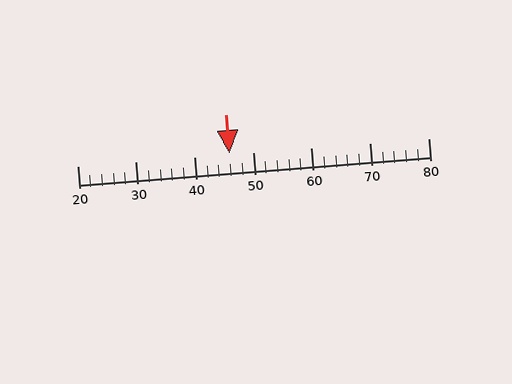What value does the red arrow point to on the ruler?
The red arrow points to approximately 46.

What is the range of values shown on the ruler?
The ruler shows values from 20 to 80.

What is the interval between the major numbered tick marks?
The major tick marks are spaced 10 units apart.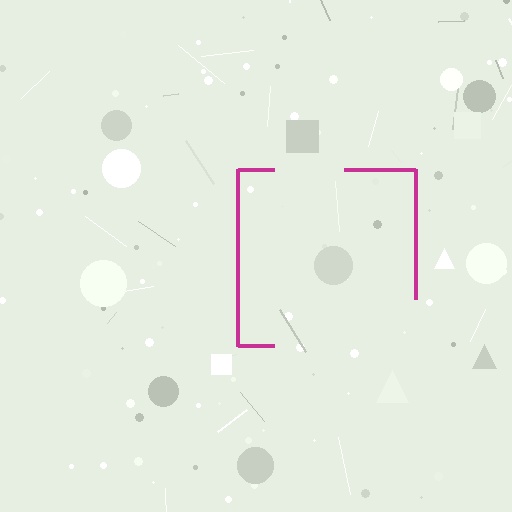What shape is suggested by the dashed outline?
The dashed outline suggests a square.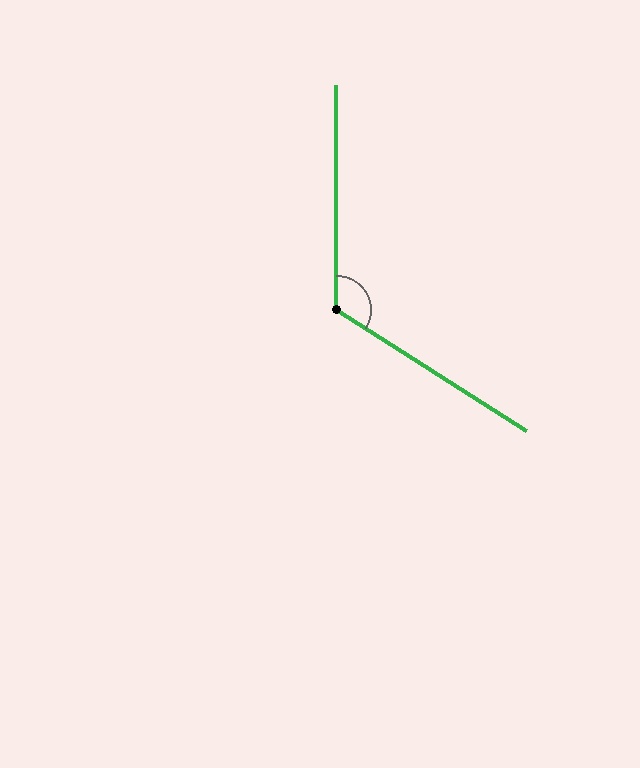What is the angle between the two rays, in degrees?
Approximately 122 degrees.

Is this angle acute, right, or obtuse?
It is obtuse.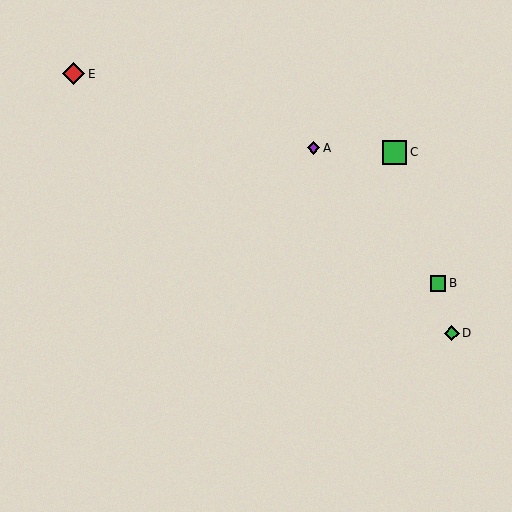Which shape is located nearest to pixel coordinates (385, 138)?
The green square (labeled C) at (395, 152) is nearest to that location.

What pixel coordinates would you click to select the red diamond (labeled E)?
Click at (73, 74) to select the red diamond E.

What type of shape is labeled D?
Shape D is a green diamond.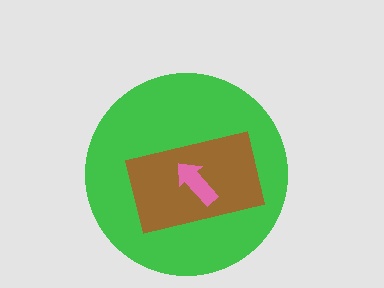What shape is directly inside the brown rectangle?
The pink arrow.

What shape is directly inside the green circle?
The brown rectangle.